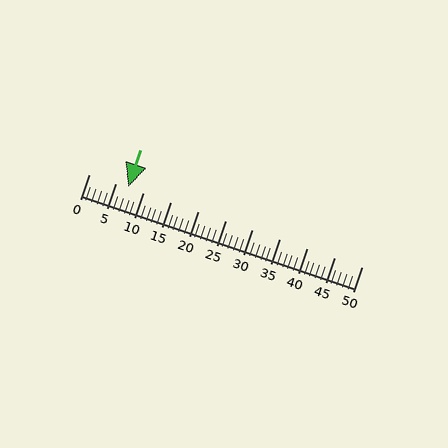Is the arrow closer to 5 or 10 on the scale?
The arrow is closer to 5.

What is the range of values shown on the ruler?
The ruler shows values from 0 to 50.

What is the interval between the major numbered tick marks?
The major tick marks are spaced 5 units apart.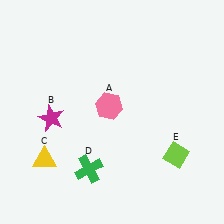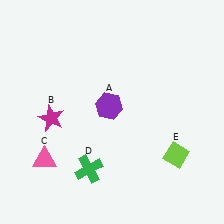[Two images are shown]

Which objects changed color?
A changed from pink to purple. C changed from yellow to pink.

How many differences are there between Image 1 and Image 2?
There are 2 differences between the two images.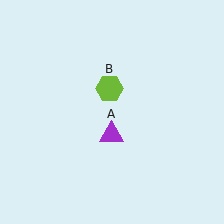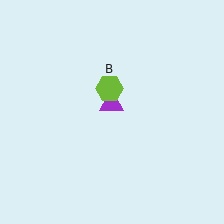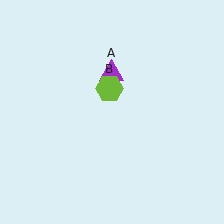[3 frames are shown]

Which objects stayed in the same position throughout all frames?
Lime hexagon (object B) remained stationary.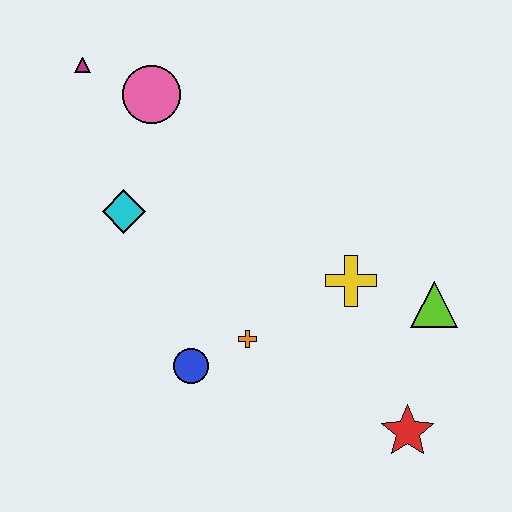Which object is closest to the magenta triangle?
The pink circle is closest to the magenta triangle.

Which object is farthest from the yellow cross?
The magenta triangle is farthest from the yellow cross.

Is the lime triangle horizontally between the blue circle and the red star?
No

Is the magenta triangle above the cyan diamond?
Yes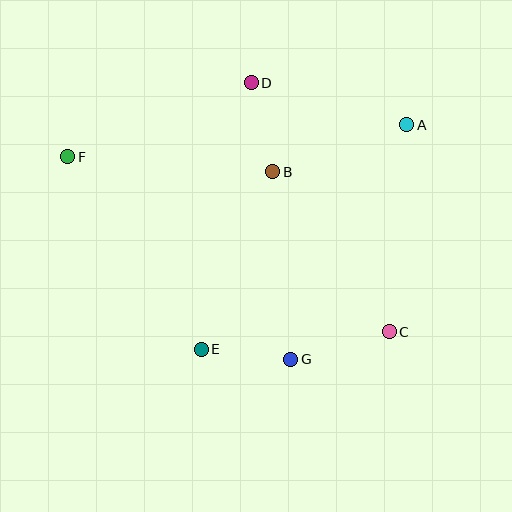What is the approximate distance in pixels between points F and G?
The distance between F and G is approximately 301 pixels.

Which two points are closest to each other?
Points E and G are closest to each other.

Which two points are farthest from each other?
Points C and F are farthest from each other.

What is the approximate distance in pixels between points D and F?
The distance between D and F is approximately 198 pixels.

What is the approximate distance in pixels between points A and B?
The distance between A and B is approximately 142 pixels.